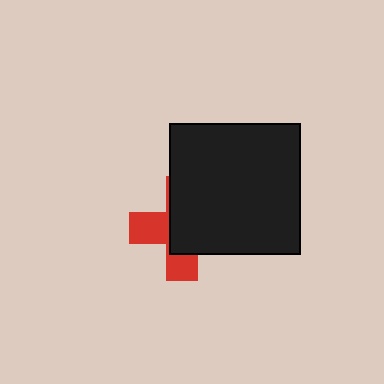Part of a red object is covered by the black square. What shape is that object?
It is a cross.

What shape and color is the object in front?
The object in front is a black square.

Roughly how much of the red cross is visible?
A small part of it is visible (roughly 40%).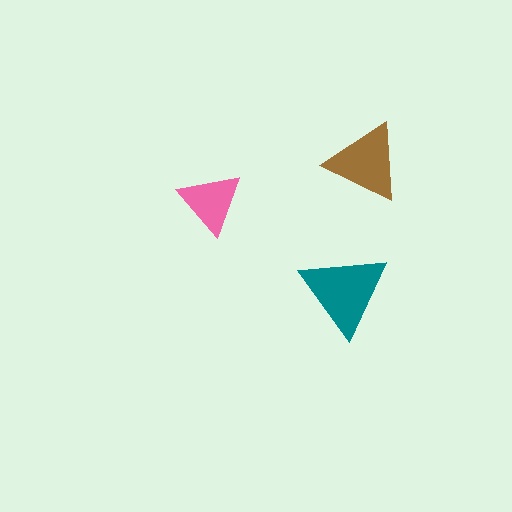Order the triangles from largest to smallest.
the teal one, the brown one, the pink one.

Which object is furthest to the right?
The brown triangle is rightmost.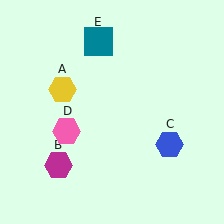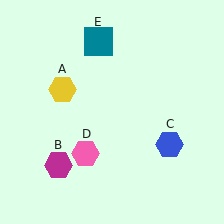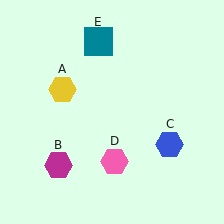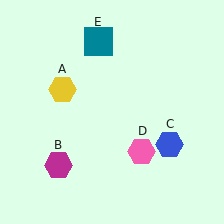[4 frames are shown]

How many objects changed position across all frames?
1 object changed position: pink hexagon (object D).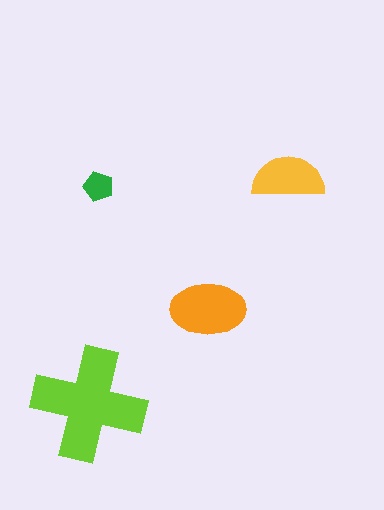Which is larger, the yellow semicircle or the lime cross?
The lime cross.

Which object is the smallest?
The green pentagon.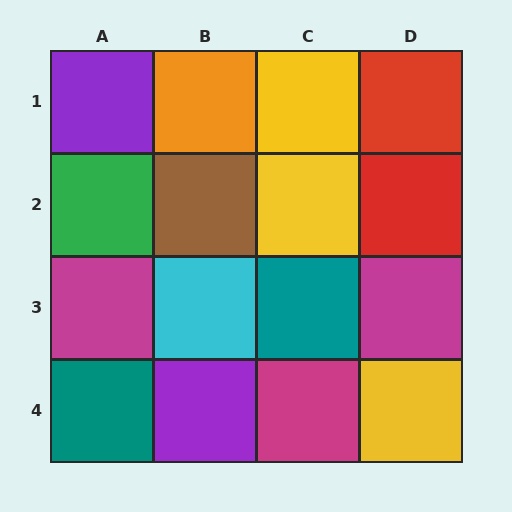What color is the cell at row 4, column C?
Magenta.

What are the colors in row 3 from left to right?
Magenta, cyan, teal, magenta.